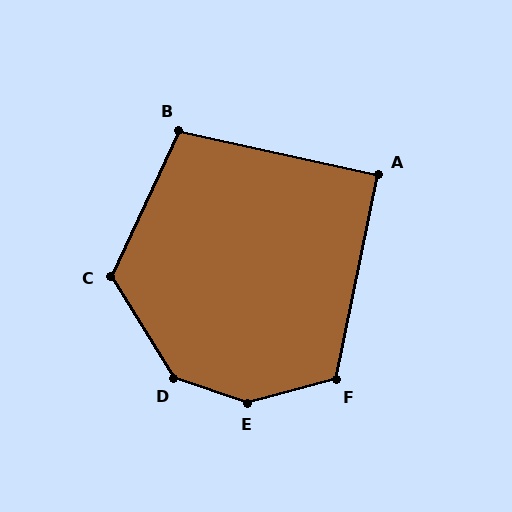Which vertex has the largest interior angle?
E, at approximately 147 degrees.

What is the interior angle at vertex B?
Approximately 103 degrees (obtuse).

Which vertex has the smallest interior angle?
A, at approximately 91 degrees.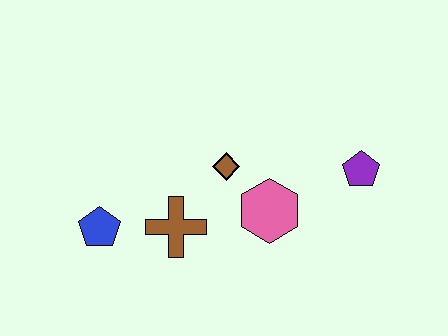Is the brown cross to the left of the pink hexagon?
Yes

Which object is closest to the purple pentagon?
The pink hexagon is closest to the purple pentagon.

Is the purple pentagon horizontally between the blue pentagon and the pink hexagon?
No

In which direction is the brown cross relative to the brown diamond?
The brown cross is below the brown diamond.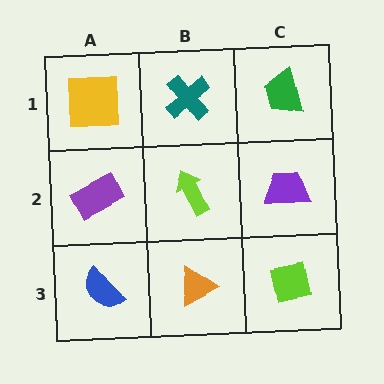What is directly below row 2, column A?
A blue semicircle.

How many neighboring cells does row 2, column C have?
3.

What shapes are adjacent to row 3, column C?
A purple trapezoid (row 2, column C), an orange triangle (row 3, column B).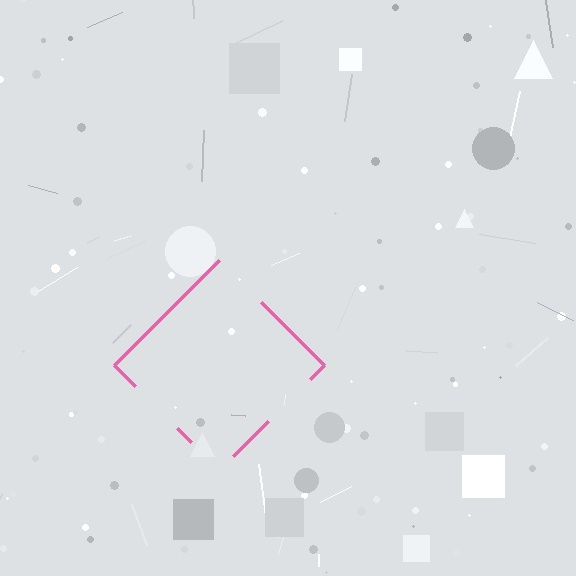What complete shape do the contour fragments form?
The contour fragments form a diamond.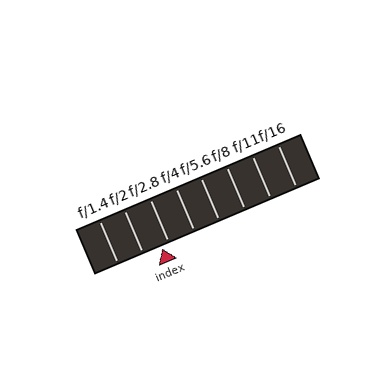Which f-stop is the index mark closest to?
The index mark is closest to f/2.8.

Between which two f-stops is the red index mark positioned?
The index mark is between f/2 and f/2.8.